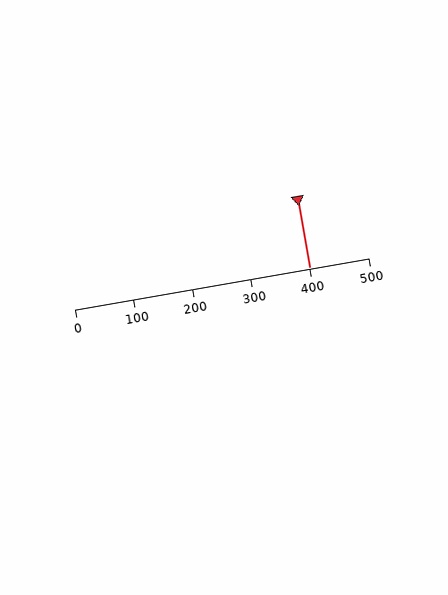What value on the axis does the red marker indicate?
The marker indicates approximately 400.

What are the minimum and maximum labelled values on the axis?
The axis runs from 0 to 500.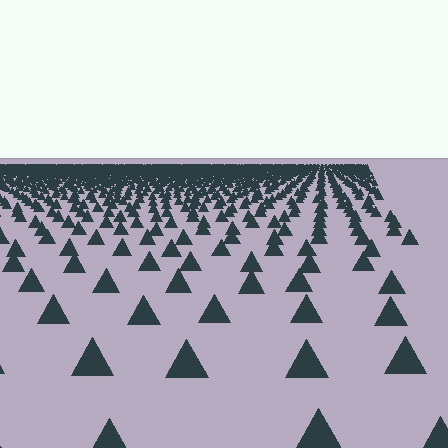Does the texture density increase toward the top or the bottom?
Density increases toward the top.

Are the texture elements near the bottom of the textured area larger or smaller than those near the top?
Larger. Near the bottom, elements are closer to the viewer and appear at a bigger on-screen size.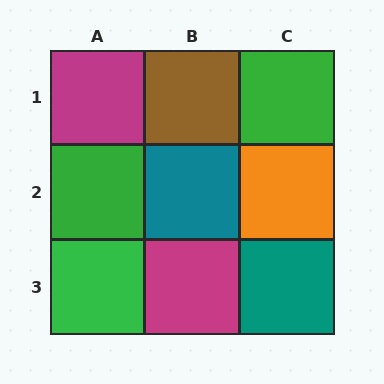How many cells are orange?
1 cell is orange.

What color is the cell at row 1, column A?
Magenta.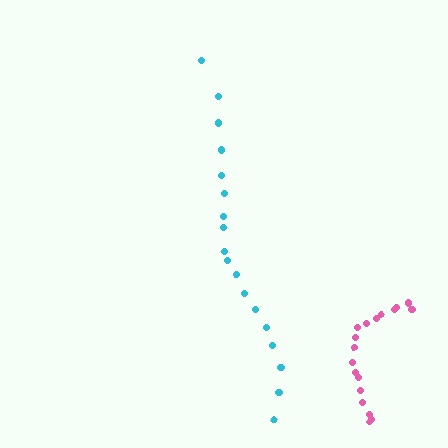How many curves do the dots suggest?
There are 2 distinct paths.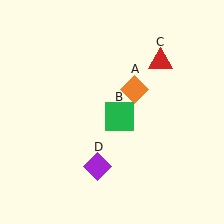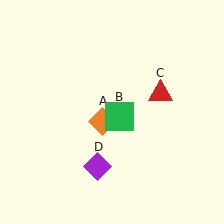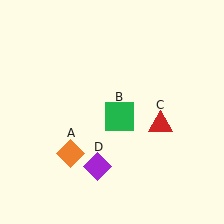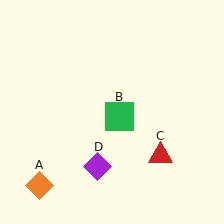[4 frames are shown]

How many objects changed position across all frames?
2 objects changed position: orange diamond (object A), red triangle (object C).